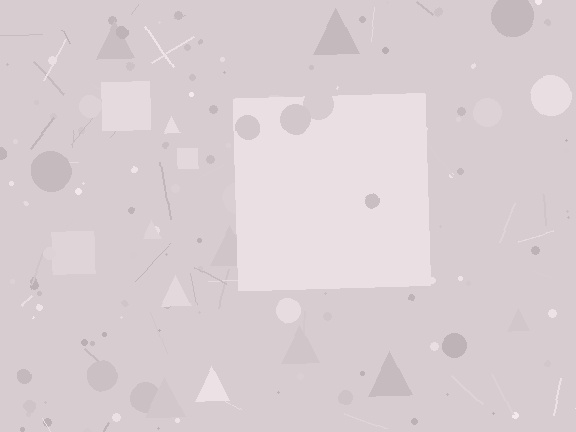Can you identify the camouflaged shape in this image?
The camouflaged shape is a square.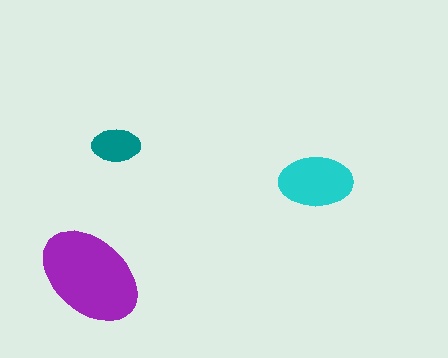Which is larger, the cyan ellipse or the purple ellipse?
The purple one.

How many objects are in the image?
There are 3 objects in the image.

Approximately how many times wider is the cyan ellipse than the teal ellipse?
About 1.5 times wider.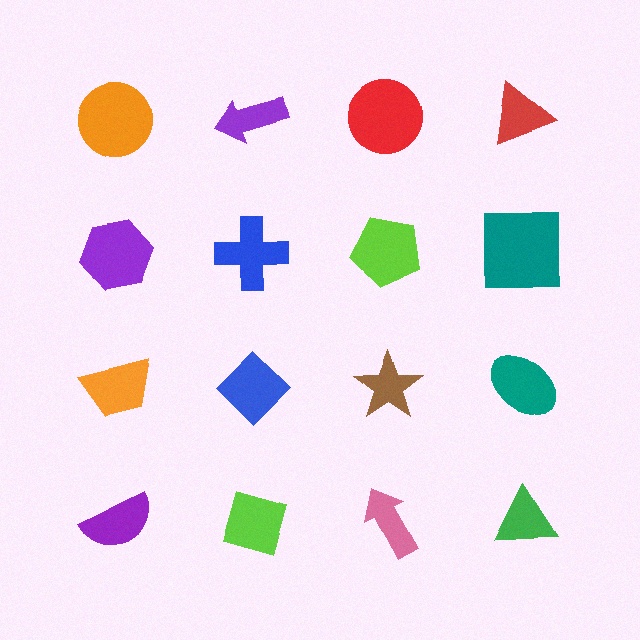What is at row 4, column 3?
A pink arrow.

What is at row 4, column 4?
A green triangle.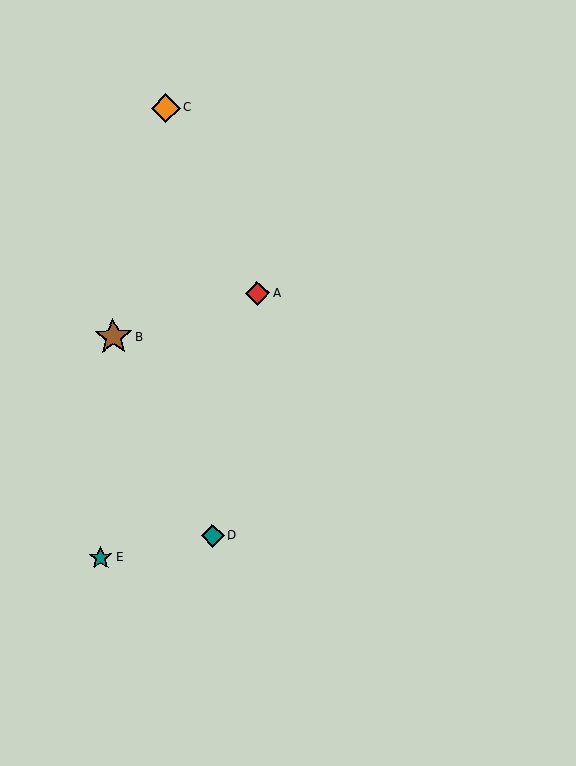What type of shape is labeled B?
Shape B is a brown star.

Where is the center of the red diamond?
The center of the red diamond is at (258, 293).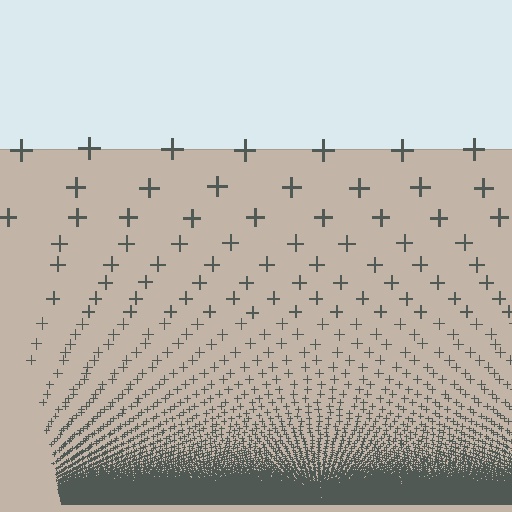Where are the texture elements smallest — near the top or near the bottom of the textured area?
Near the bottom.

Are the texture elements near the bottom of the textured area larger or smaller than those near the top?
Smaller. The gradient is inverted — elements near the bottom are smaller and denser.